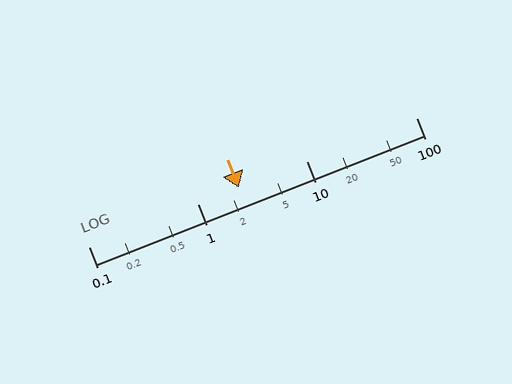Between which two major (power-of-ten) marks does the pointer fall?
The pointer is between 1 and 10.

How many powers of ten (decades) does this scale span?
The scale spans 3 decades, from 0.1 to 100.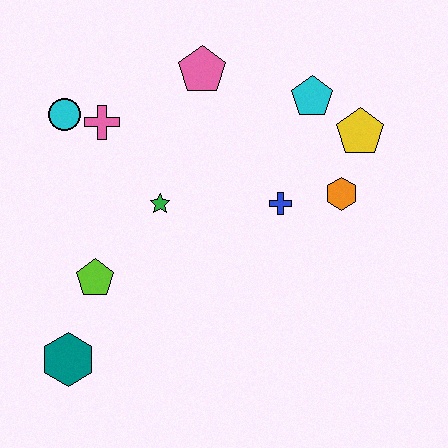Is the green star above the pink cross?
No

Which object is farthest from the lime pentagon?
The yellow pentagon is farthest from the lime pentagon.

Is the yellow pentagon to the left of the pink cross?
No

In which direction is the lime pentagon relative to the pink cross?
The lime pentagon is below the pink cross.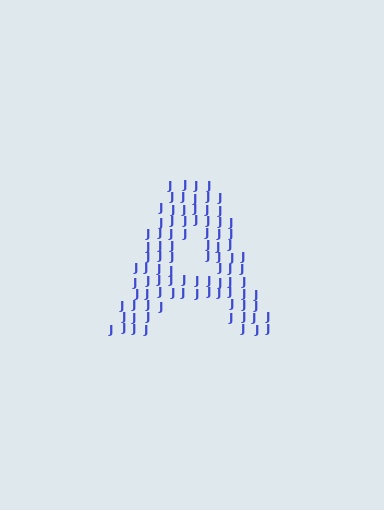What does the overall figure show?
The overall figure shows the letter A.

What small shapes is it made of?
It is made of small letter J's.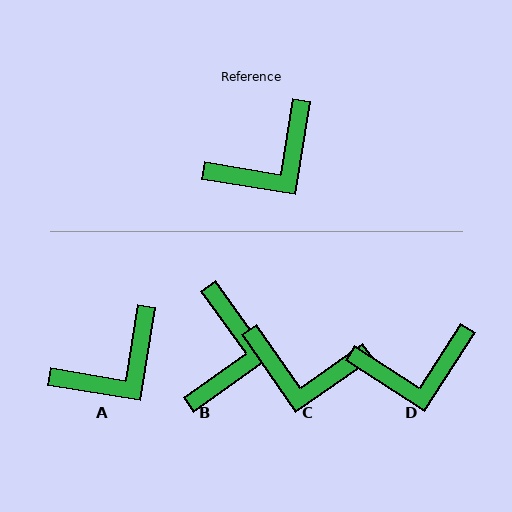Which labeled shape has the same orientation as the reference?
A.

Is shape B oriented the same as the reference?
No, it is off by about 45 degrees.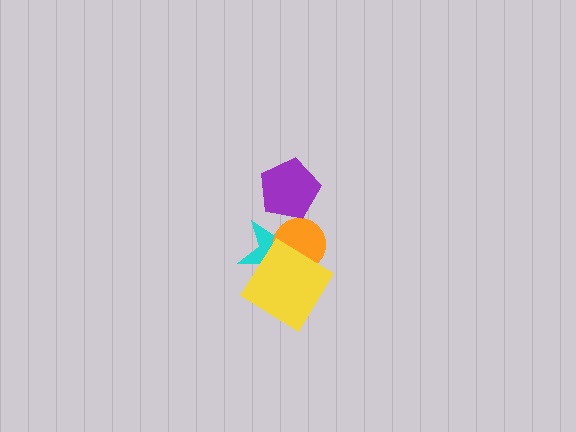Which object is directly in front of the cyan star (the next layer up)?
The orange circle is directly in front of the cyan star.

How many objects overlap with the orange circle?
2 objects overlap with the orange circle.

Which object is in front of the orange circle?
The yellow diamond is in front of the orange circle.